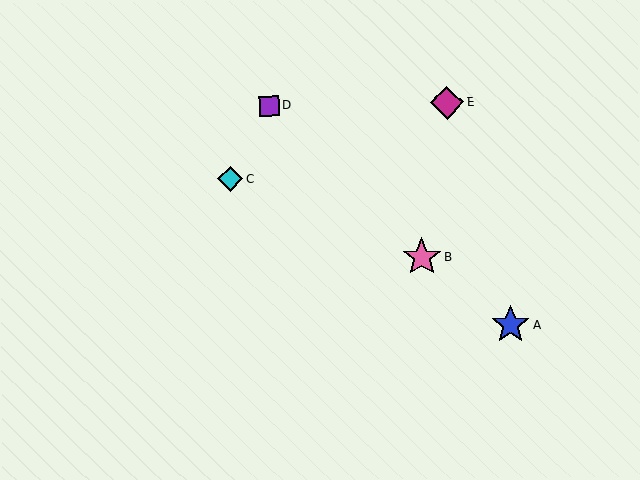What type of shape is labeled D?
Shape D is a purple square.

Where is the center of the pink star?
The center of the pink star is at (422, 257).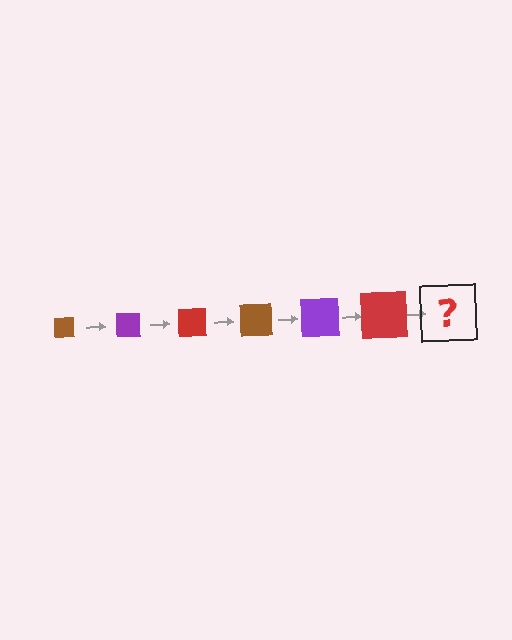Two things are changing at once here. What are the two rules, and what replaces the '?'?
The two rules are that the square grows larger each step and the color cycles through brown, purple, and red. The '?' should be a brown square, larger than the previous one.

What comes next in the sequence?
The next element should be a brown square, larger than the previous one.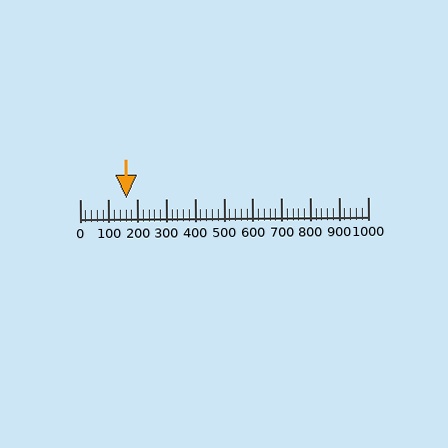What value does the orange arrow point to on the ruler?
The orange arrow points to approximately 160.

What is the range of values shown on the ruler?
The ruler shows values from 0 to 1000.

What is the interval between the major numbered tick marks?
The major tick marks are spaced 100 units apart.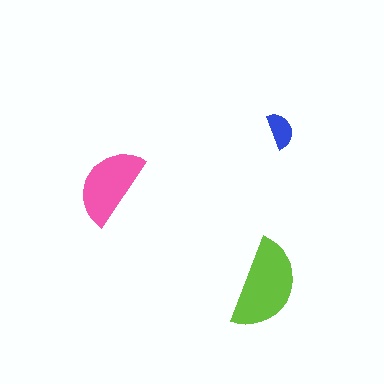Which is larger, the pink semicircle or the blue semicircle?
The pink one.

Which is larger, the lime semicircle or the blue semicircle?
The lime one.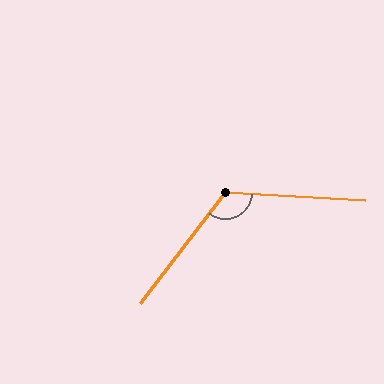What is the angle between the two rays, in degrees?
Approximately 124 degrees.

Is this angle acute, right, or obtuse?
It is obtuse.